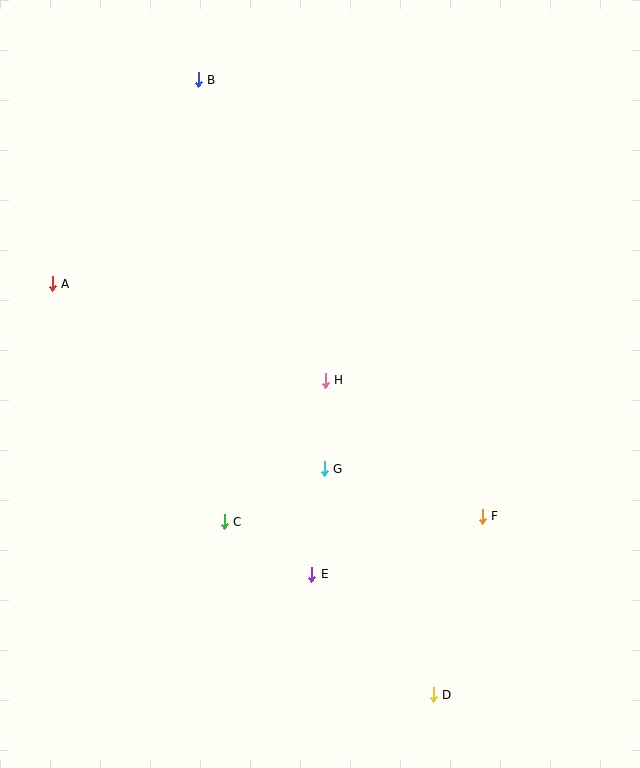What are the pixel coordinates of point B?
Point B is at (198, 80).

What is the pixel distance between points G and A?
The distance between G and A is 329 pixels.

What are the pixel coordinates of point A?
Point A is at (52, 284).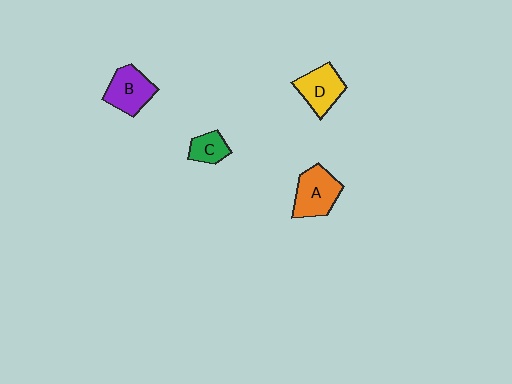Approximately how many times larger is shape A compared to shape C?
Approximately 1.9 times.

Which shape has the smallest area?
Shape C (green).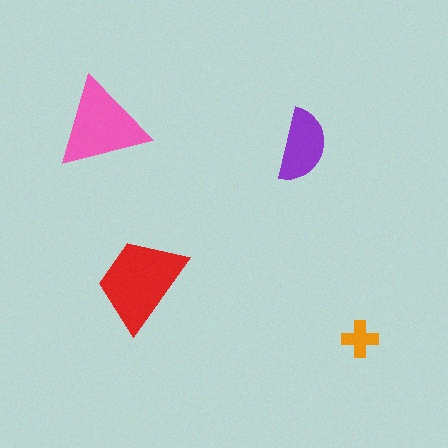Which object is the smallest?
The orange cross.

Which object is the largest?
The red trapezoid.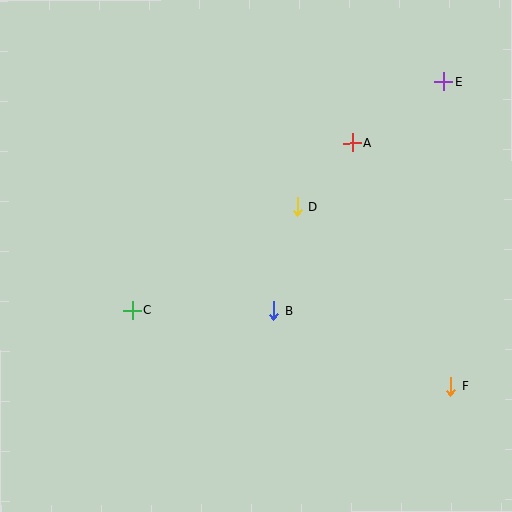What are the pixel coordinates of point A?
Point A is at (353, 143).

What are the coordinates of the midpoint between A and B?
The midpoint between A and B is at (313, 227).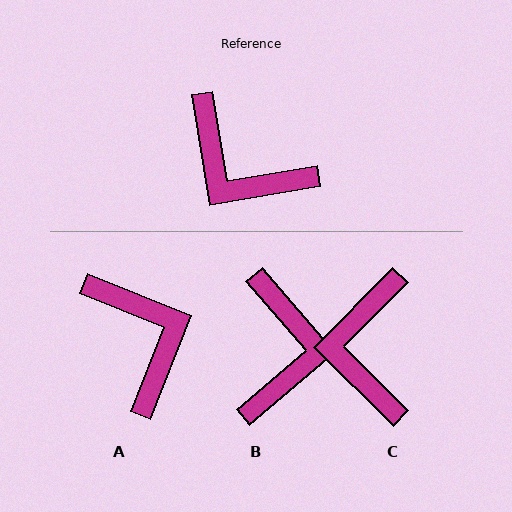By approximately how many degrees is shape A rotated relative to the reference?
Approximately 149 degrees counter-clockwise.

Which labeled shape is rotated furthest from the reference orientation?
A, about 149 degrees away.